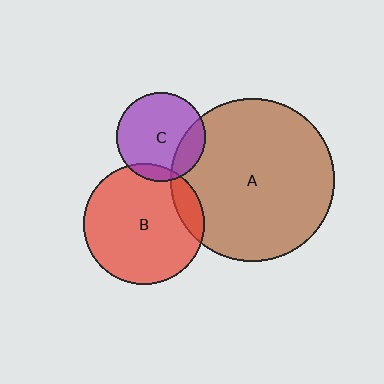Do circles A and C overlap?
Yes.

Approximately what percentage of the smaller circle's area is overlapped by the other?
Approximately 20%.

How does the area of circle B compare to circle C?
Approximately 1.8 times.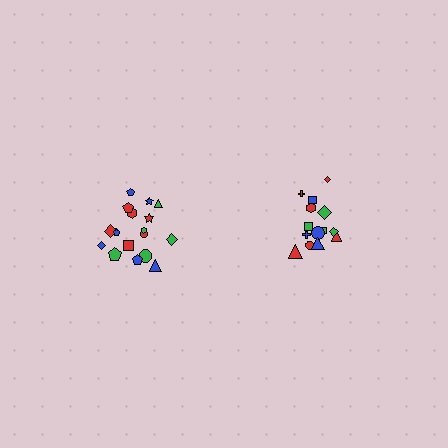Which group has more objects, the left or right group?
The left group.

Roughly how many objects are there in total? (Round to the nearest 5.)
Roughly 35 objects in total.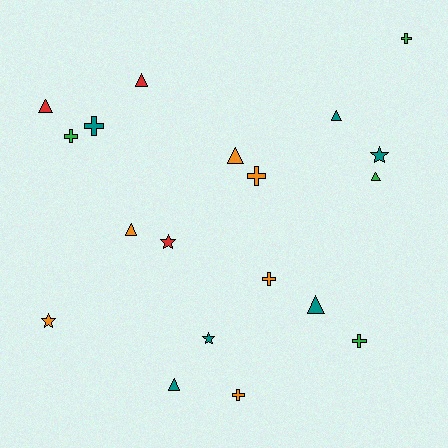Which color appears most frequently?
Orange, with 6 objects.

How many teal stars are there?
There are 2 teal stars.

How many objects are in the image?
There are 19 objects.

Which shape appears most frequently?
Triangle, with 8 objects.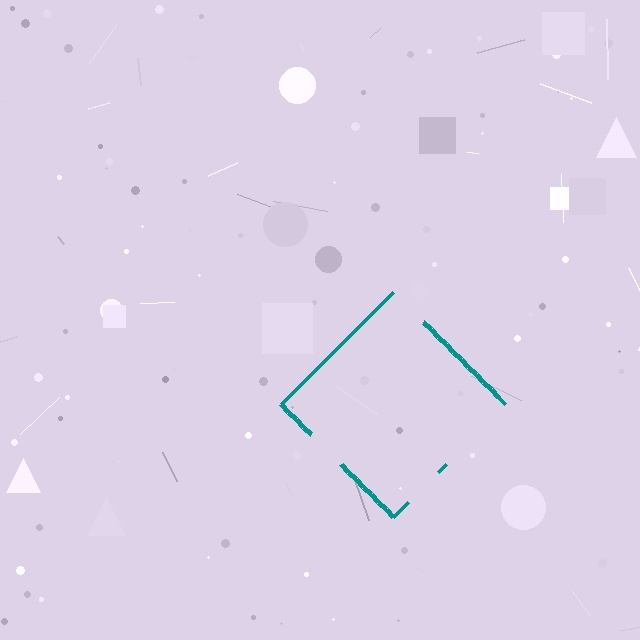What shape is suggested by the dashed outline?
The dashed outline suggests a diamond.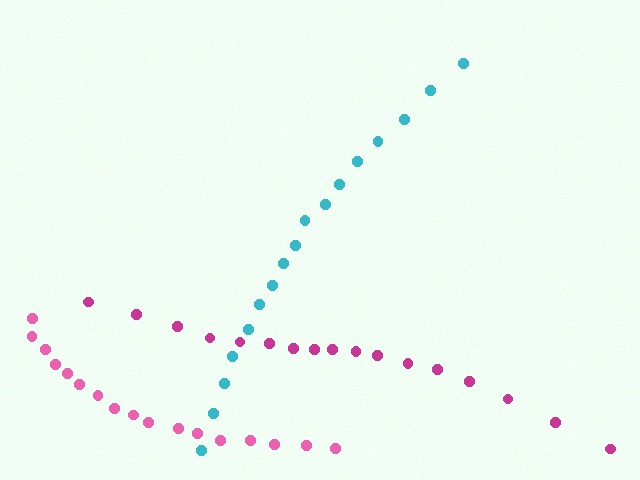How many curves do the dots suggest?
There are 3 distinct paths.